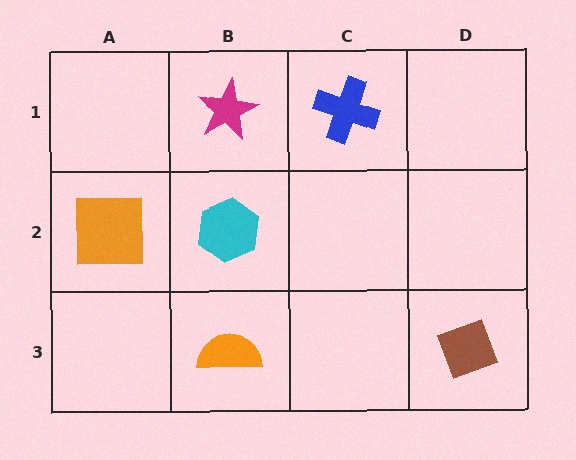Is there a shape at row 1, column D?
No, that cell is empty.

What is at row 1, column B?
A magenta star.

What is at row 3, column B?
An orange semicircle.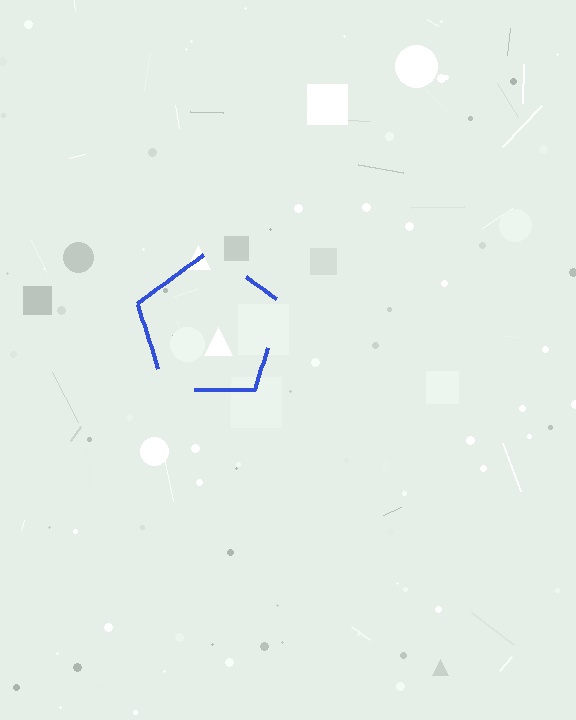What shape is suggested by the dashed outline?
The dashed outline suggests a pentagon.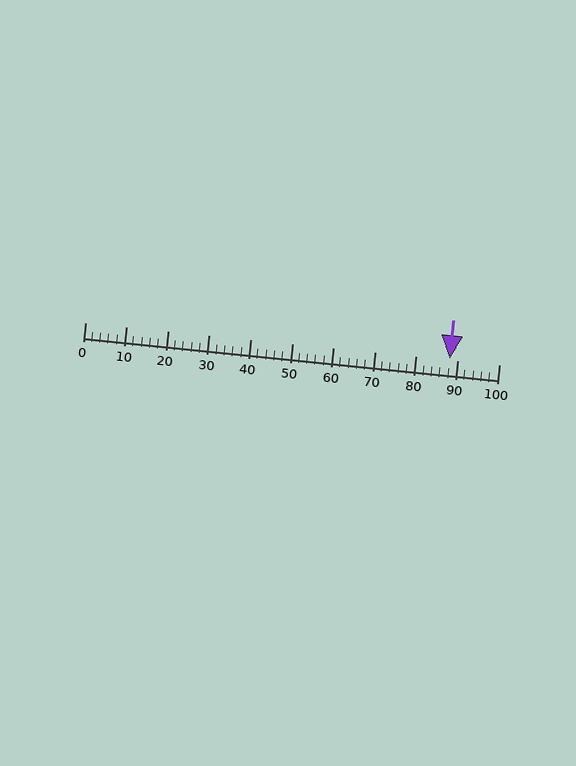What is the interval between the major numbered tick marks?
The major tick marks are spaced 10 units apart.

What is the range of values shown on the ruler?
The ruler shows values from 0 to 100.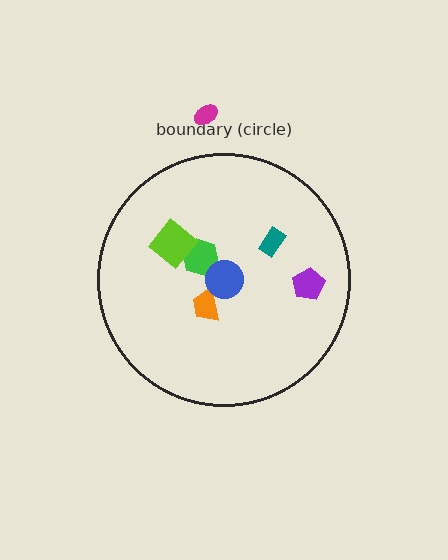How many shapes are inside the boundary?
6 inside, 1 outside.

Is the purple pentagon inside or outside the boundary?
Inside.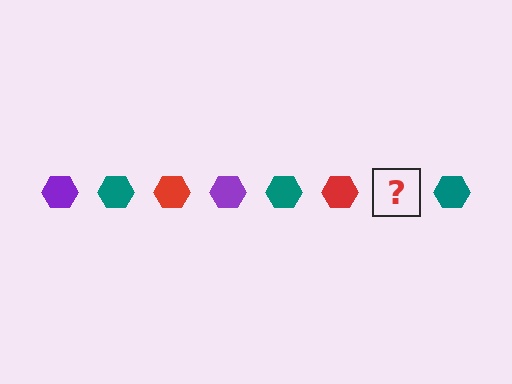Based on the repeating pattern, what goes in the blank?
The blank should be a purple hexagon.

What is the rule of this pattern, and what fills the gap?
The rule is that the pattern cycles through purple, teal, red hexagons. The gap should be filled with a purple hexagon.